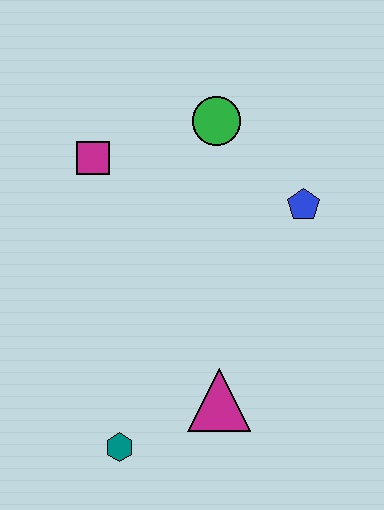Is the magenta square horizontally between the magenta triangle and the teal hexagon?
No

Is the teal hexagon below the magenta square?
Yes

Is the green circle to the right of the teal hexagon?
Yes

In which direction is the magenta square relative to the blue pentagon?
The magenta square is to the left of the blue pentagon.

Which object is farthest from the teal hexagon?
The green circle is farthest from the teal hexagon.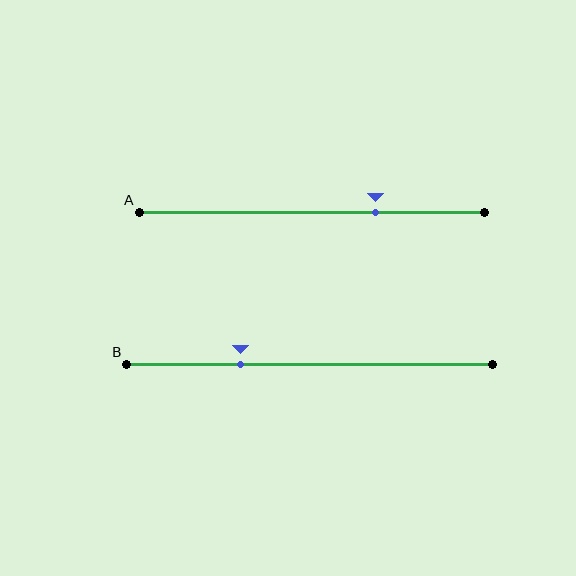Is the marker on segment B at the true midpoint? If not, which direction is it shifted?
No, the marker on segment B is shifted to the left by about 19% of the segment length.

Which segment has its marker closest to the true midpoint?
Segment A has its marker closest to the true midpoint.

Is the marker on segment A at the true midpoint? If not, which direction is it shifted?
No, the marker on segment A is shifted to the right by about 19% of the segment length.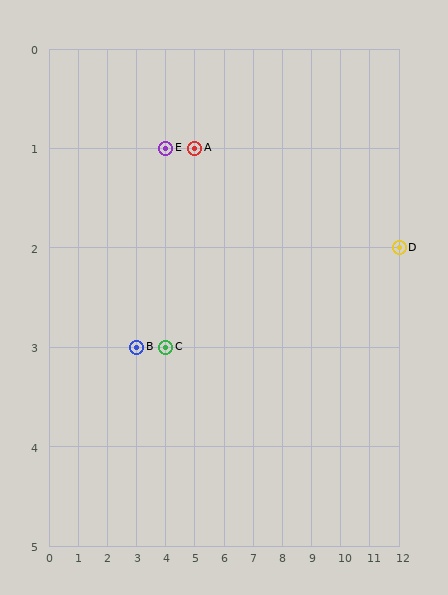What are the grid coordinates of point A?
Point A is at grid coordinates (5, 1).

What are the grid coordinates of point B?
Point B is at grid coordinates (3, 3).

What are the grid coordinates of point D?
Point D is at grid coordinates (12, 2).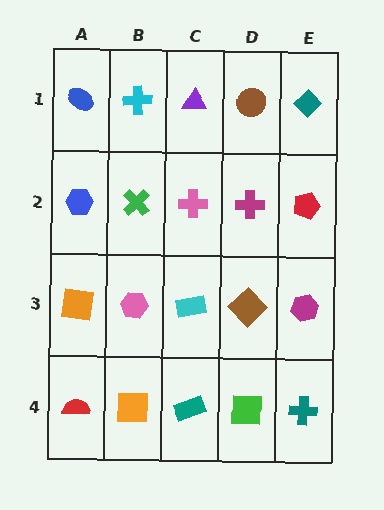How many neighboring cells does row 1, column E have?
2.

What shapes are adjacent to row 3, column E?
A red pentagon (row 2, column E), a teal cross (row 4, column E), a brown diamond (row 3, column D).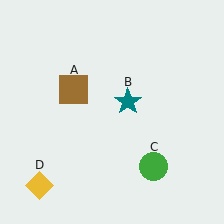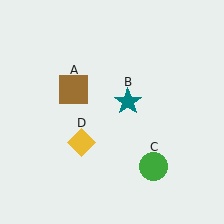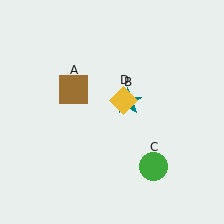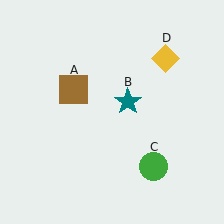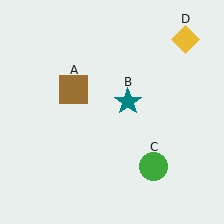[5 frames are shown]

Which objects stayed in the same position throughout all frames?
Brown square (object A) and teal star (object B) and green circle (object C) remained stationary.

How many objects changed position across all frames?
1 object changed position: yellow diamond (object D).